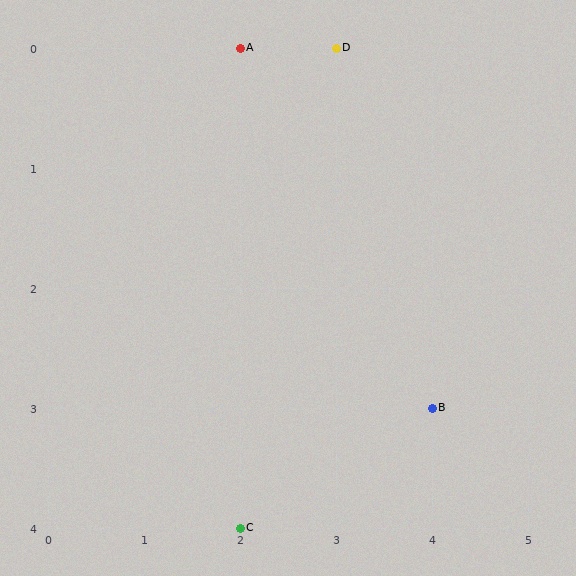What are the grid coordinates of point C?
Point C is at grid coordinates (2, 4).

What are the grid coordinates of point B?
Point B is at grid coordinates (4, 3).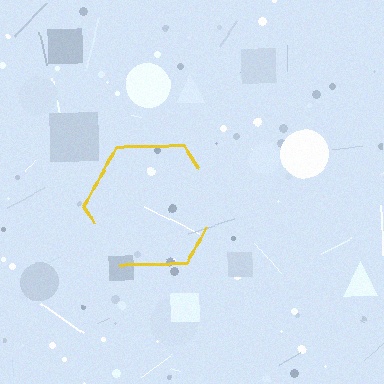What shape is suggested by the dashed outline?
The dashed outline suggests a hexagon.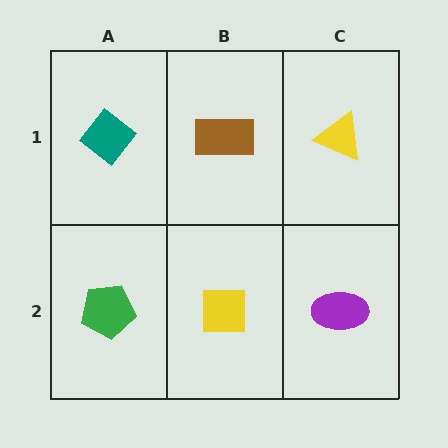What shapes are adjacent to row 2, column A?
A teal diamond (row 1, column A), a yellow square (row 2, column B).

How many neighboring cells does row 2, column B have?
3.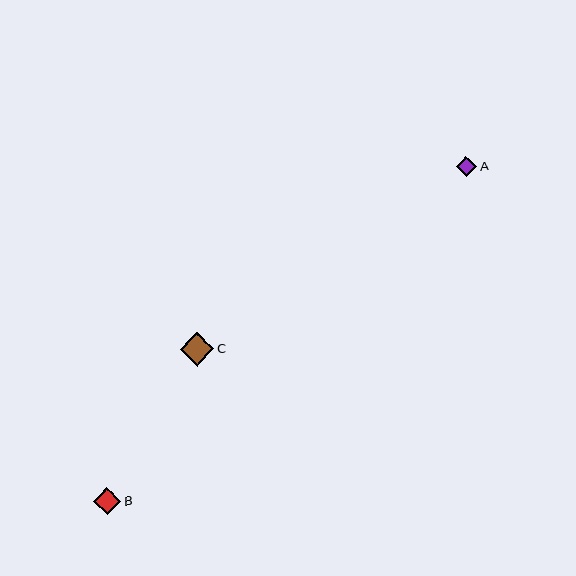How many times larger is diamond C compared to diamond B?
Diamond C is approximately 1.2 times the size of diamond B.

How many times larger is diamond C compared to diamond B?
Diamond C is approximately 1.2 times the size of diamond B.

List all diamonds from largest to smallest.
From largest to smallest: C, B, A.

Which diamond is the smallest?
Diamond A is the smallest with a size of approximately 20 pixels.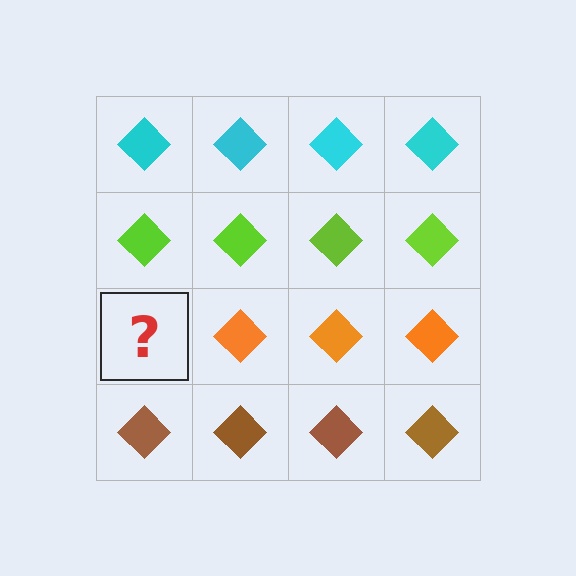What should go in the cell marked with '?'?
The missing cell should contain an orange diamond.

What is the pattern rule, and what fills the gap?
The rule is that each row has a consistent color. The gap should be filled with an orange diamond.